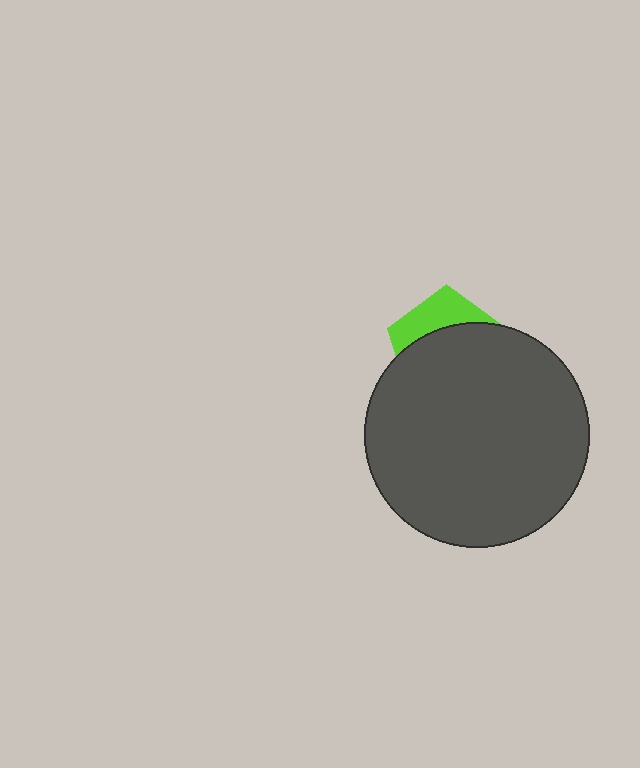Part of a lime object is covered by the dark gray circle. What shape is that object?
It is a pentagon.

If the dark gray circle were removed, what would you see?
You would see the complete lime pentagon.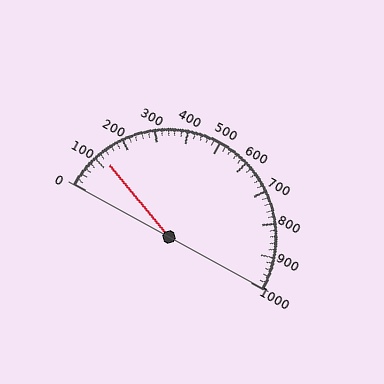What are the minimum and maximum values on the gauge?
The gauge ranges from 0 to 1000.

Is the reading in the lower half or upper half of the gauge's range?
The reading is in the lower half of the range (0 to 1000).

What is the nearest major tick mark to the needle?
The nearest major tick mark is 100.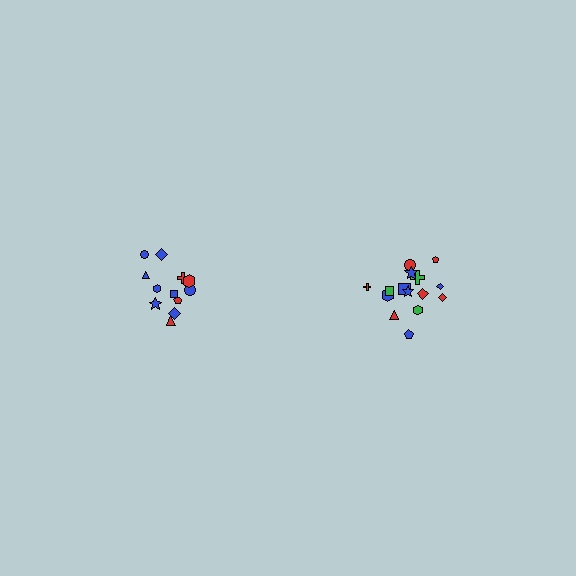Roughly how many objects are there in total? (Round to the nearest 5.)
Roughly 25 objects in total.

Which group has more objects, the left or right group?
The right group.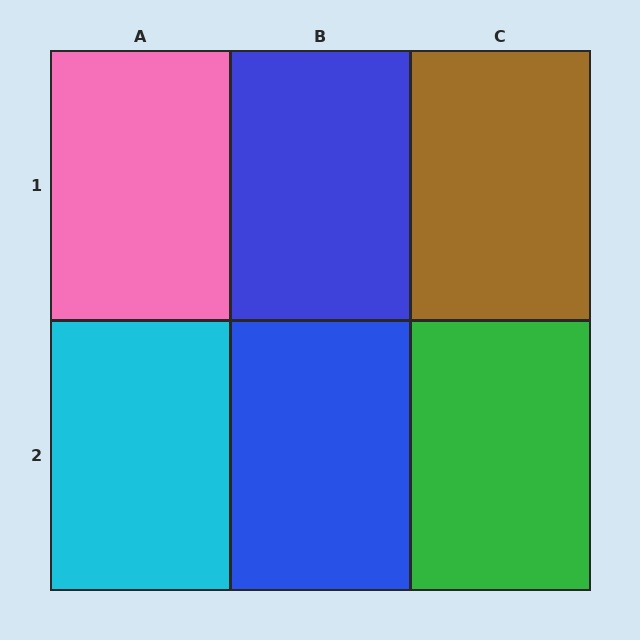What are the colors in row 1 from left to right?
Pink, blue, brown.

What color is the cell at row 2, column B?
Blue.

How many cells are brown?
1 cell is brown.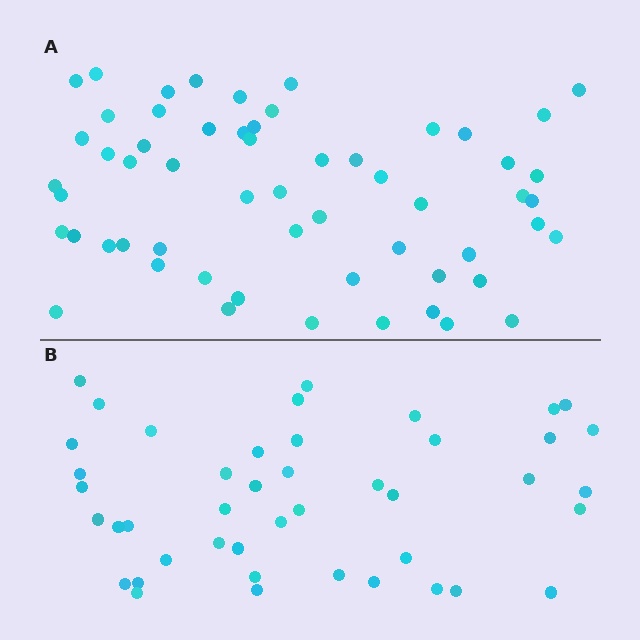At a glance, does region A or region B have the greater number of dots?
Region A (the top region) has more dots.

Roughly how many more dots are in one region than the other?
Region A has approximately 15 more dots than region B.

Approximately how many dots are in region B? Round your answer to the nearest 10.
About 40 dots. (The exact count is 44, which rounds to 40.)